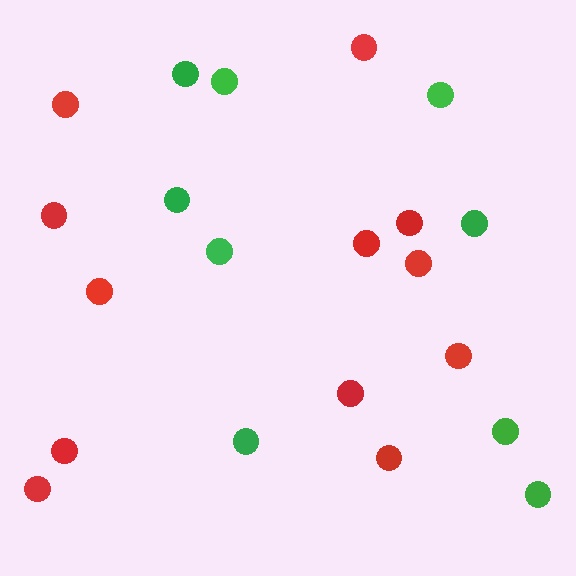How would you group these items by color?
There are 2 groups: one group of green circles (9) and one group of red circles (12).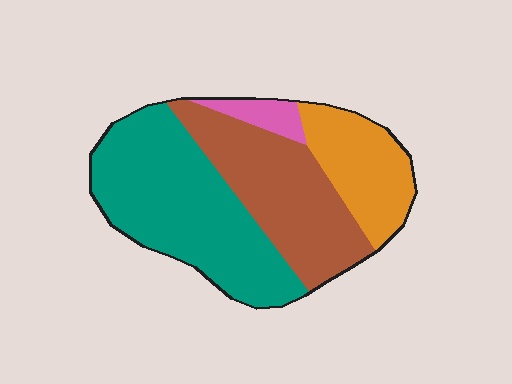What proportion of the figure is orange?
Orange covers about 20% of the figure.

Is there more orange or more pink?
Orange.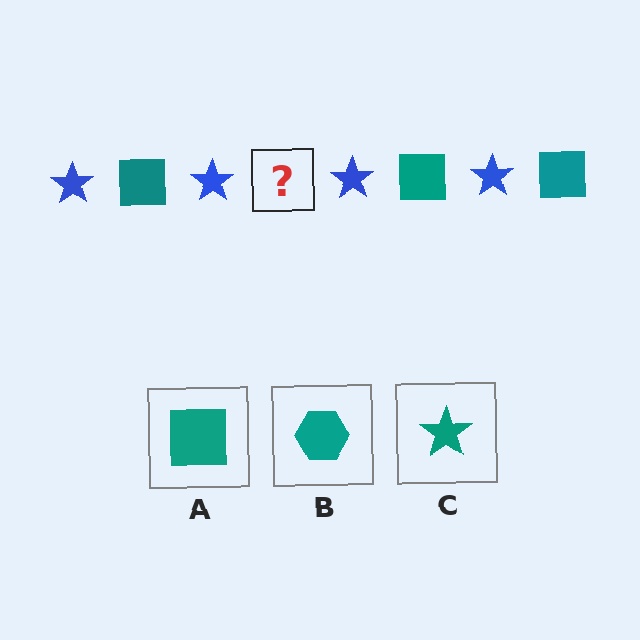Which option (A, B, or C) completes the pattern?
A.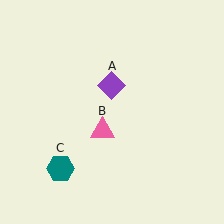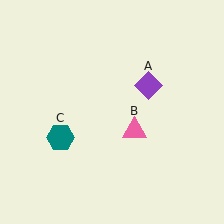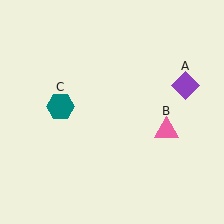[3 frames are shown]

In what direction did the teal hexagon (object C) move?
The teal hexagon (object C) moved up.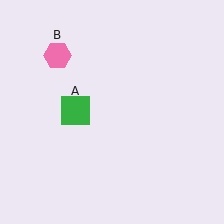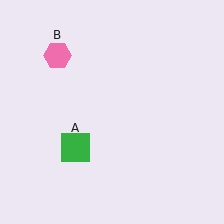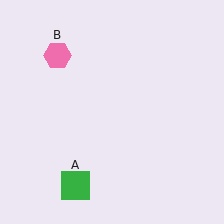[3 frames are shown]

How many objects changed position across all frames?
1 object changed position: green square (object A).